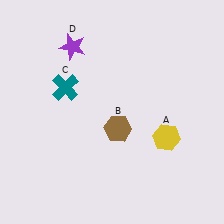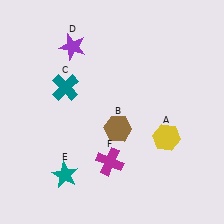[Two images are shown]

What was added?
A teal star (E), a magenta cross (F) were added in Image 2.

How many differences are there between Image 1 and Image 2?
There are 2 differences between the two images.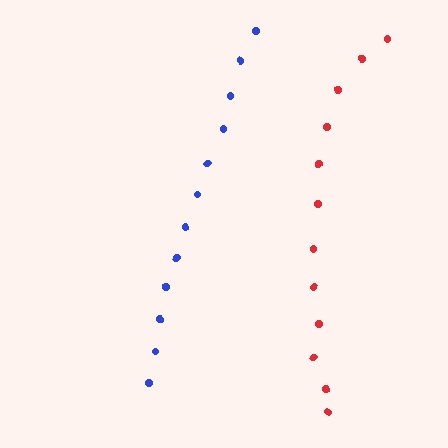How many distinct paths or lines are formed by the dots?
There are 2 distinct paths.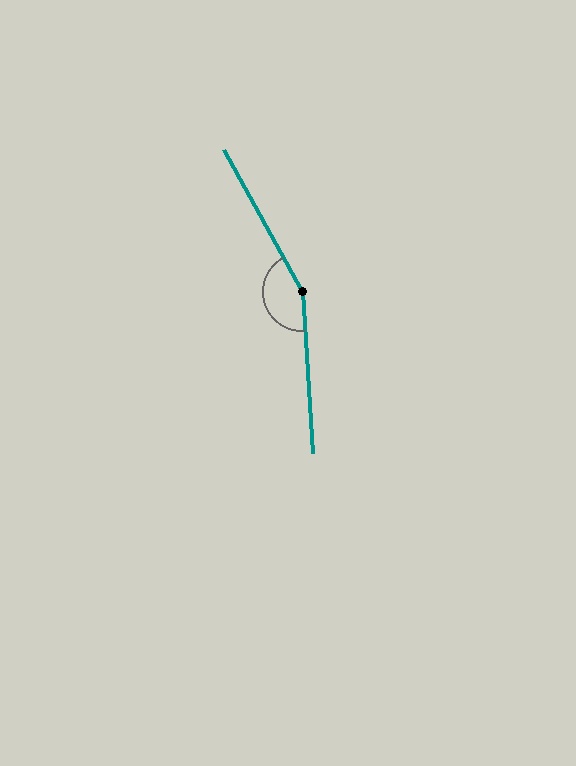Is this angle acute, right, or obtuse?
It is obtuse.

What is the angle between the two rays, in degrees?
Approximately 155 degrees.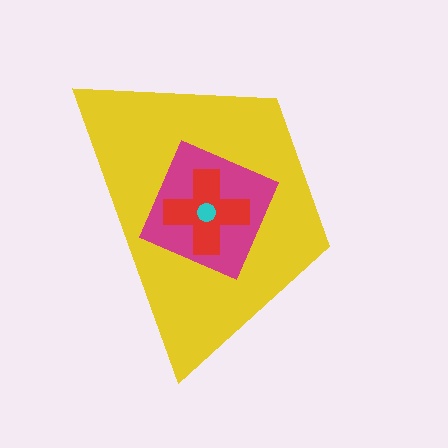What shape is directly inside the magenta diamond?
The red cross.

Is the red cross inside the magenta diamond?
Yes.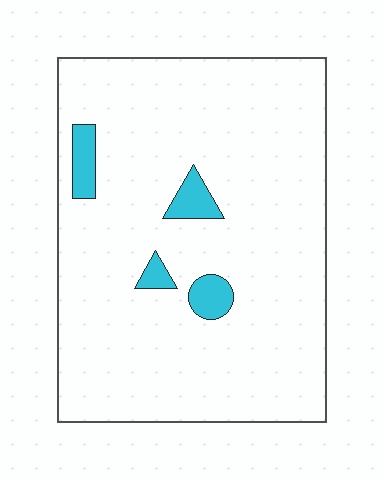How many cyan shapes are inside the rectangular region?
4.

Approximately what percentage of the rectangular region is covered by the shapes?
Approximately 5%.